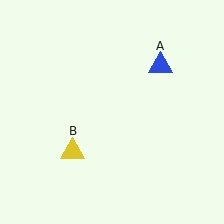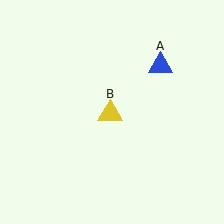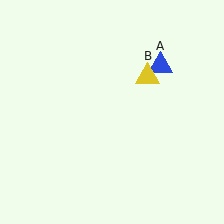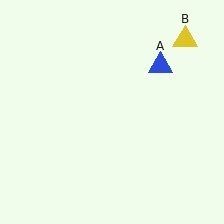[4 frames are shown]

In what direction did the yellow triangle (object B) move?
The yellow triangle (object B) moved up and to the right.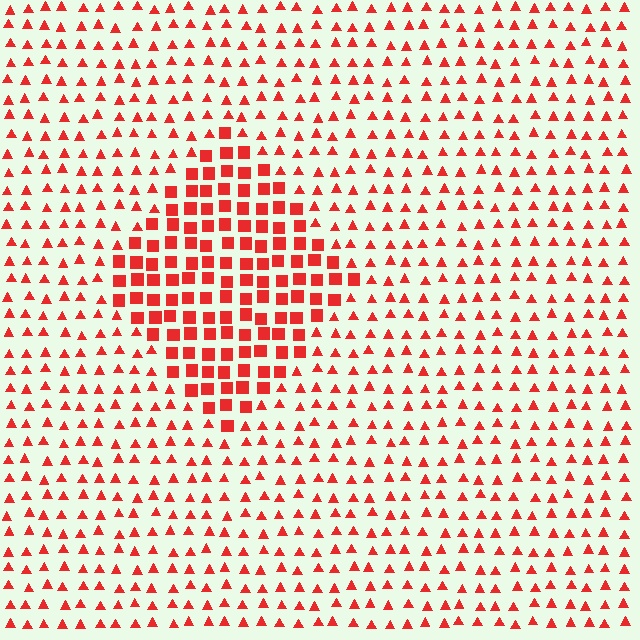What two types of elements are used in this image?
The image uses squares inside the diamond region and triangles outside it.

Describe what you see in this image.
The image is filled with small red elements arranged in a uniform grid. A diamond-shaped region contains squares, while the surrounding area contains triangles. The boundary is defined purely by the change in element shape.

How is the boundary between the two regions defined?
The boundary is defined by a change in element shape: squares inside vs. triangles outside. All elements share the same color and spacing.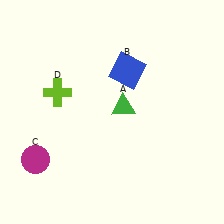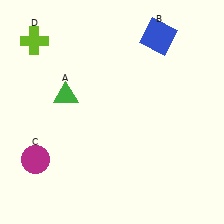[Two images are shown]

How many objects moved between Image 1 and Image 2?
3 objects moved between the two images.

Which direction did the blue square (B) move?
The blue square (B) moved up.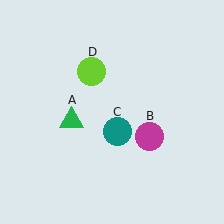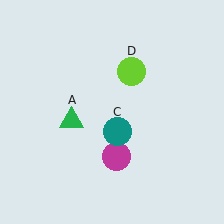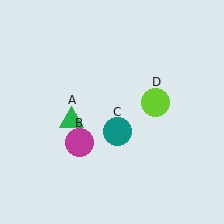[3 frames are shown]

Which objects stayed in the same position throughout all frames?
Green triangle (object A) and teal circle (object C) remained stationary.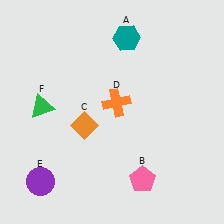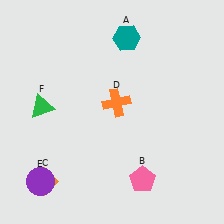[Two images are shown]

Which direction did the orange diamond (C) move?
The orange diamond (C) moved down.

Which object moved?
The orange diamond (C) moved down.